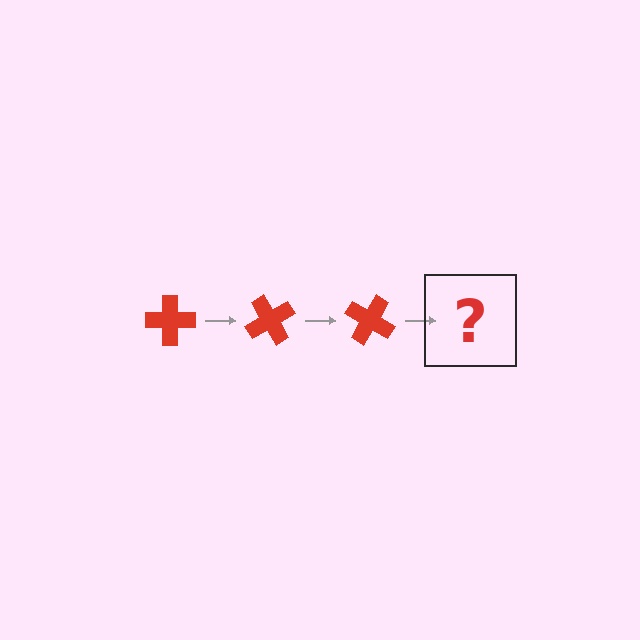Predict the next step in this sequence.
The next step is a red cross rotated 180 degrees.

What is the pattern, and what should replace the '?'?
The pattern is that the cross rotates 60 degrees each step. The '?' should be a red cross rotated 180 degrees.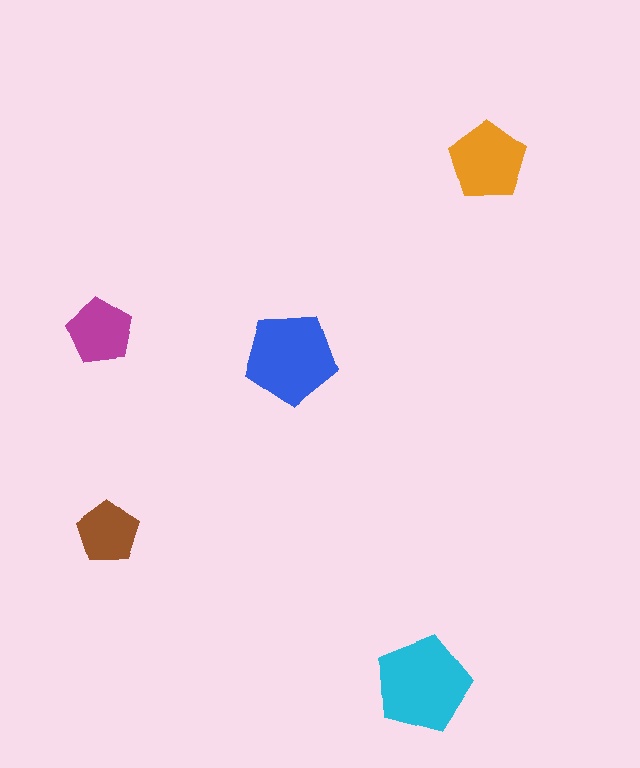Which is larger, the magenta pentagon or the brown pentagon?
The magenta one.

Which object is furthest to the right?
The orange pentagon is rightmost.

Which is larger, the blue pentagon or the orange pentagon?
The blue one.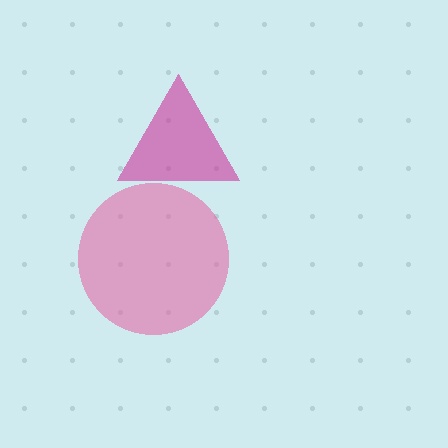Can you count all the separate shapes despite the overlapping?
Yes, there are 2 separate shapes.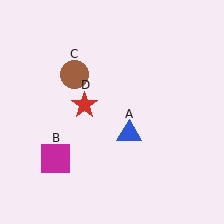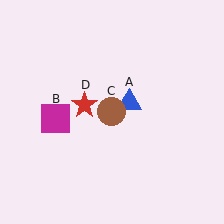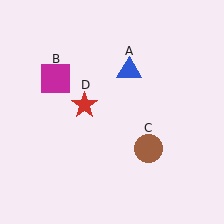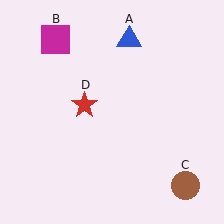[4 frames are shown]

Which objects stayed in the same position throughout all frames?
Red star (object D) remained stationary.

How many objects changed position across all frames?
3 objects changed position: blue triangle (object A), magenta square (object B), brown circle (object C).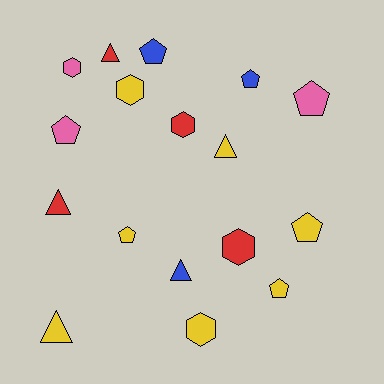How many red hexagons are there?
There are 2 red hexagons.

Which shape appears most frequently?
Pentagon, with 7 objects.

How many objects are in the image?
There are 17 objects.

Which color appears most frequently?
Yellow, with 7 objects.